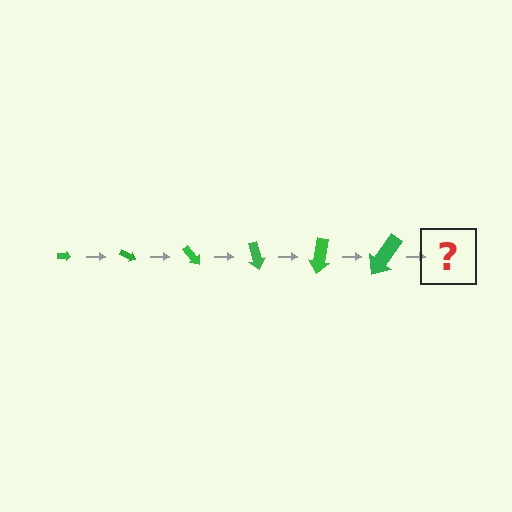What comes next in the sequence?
The next element should be an arrow, larger than the previous one and rotated 150 degrees from the start.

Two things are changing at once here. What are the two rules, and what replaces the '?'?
The two rules are that the arrow grows larger each step and it rotates 25 degrees each step. The '?' should be an arrow, larger than the previous one and rotated 150 degrees from the start.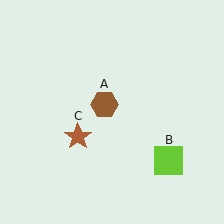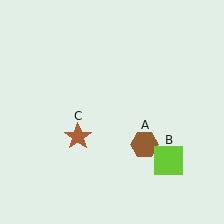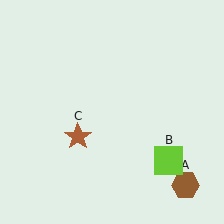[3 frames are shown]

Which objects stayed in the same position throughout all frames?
Lime square (object B) and brown star (object C) remained stationary.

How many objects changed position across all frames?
1 object changed position: brown hexagon (object A).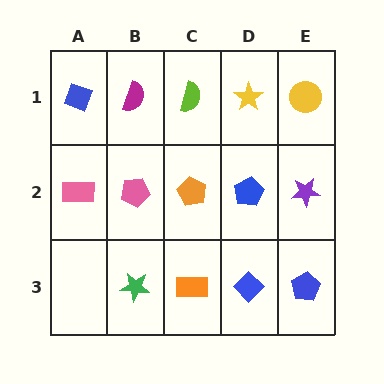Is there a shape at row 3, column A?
No, that cell is empty.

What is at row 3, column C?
An orange rectangle.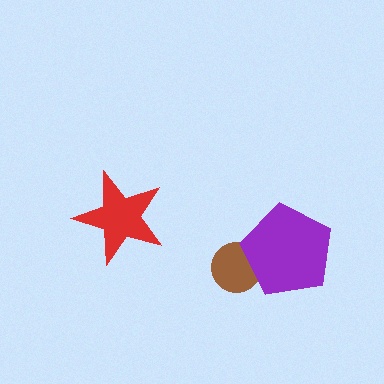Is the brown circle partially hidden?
Yes, it is partially covered by another shape.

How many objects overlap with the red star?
0 objects overlap with the red star.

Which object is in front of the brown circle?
The purple pentagon is in front of the brown circle.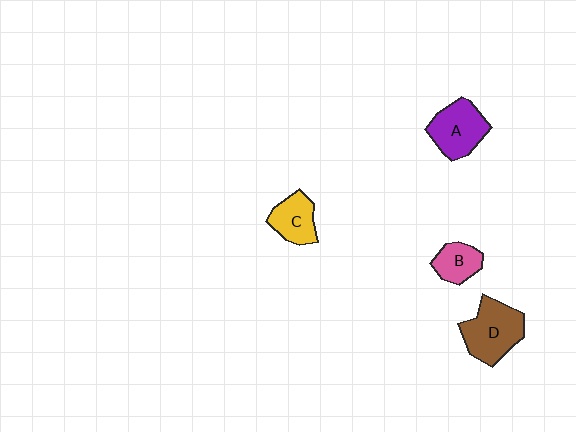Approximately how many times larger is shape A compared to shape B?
Approximately 1.6 times.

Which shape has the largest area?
Shape D (brown).